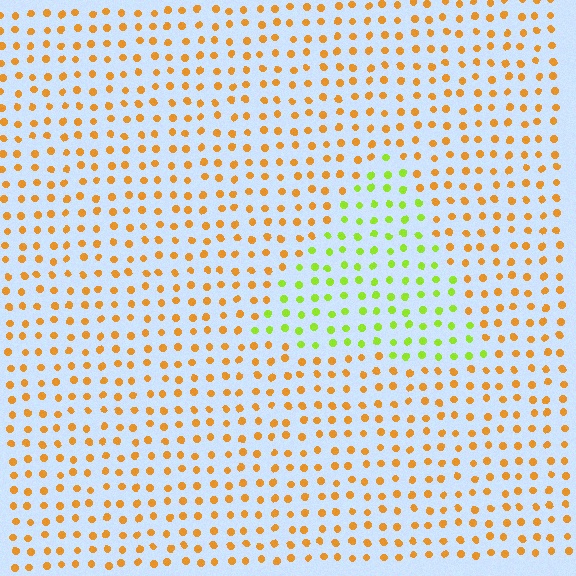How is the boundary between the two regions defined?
The boundary is defined purely by a slight shift in hue (about 54 degrees). Spacing, size, and orientation are identical on both sides.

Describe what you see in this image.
The image is filled with small orange elements in a uniform arrangement. A triangle-shaped region is visible where the elements are tinted to a slightly different hue, forming a subtle color boundary.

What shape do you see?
I see a triangle.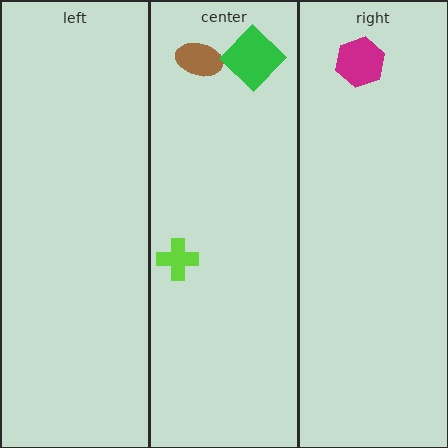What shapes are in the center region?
The lime cross, the brown ellipse, the green diamond.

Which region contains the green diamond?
The center region.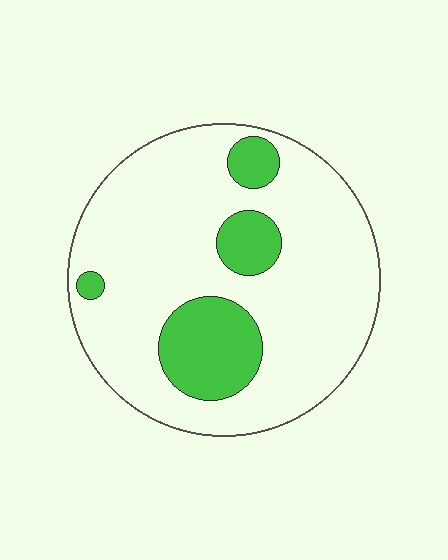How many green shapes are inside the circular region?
4.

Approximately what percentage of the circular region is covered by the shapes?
Approximately 20%.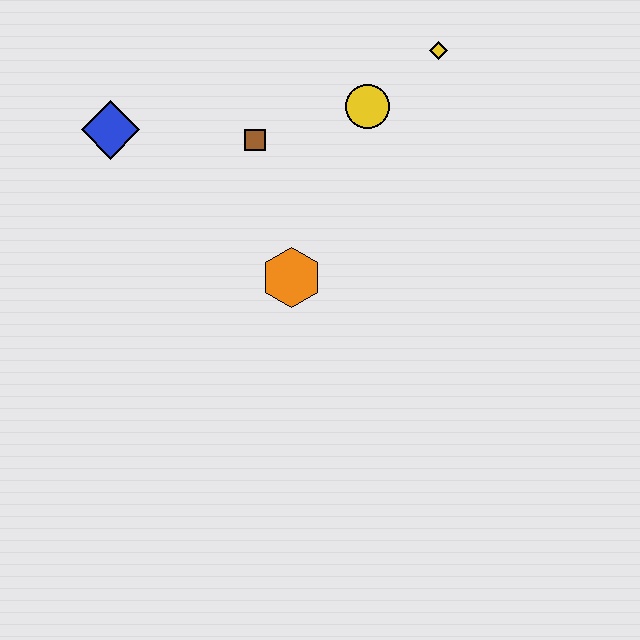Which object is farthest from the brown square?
The yellow diamond is farthest from the brown square.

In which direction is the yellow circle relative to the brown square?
The yellow circle is to the right of the brown square.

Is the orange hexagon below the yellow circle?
Yes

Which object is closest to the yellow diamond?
The yellow circle is closest to the yellow diamond.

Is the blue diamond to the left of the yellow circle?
Yes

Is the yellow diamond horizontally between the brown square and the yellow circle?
No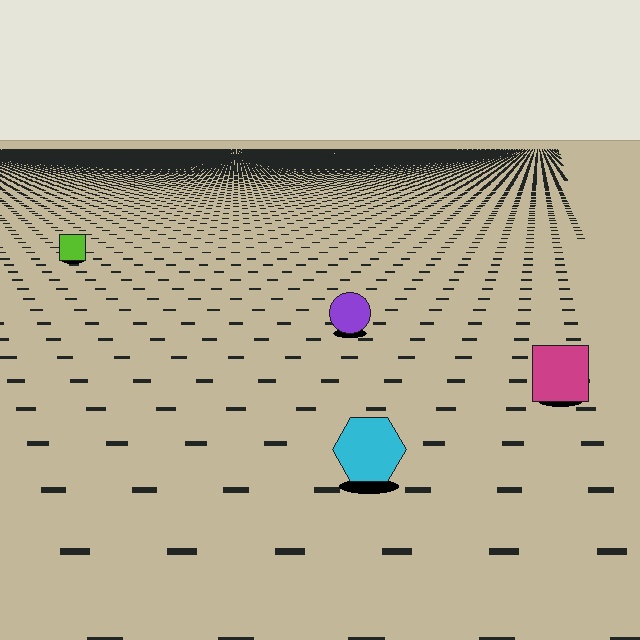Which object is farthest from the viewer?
The lime square is farthest from the viewer. It appears smaller and the ground texture around it is denser.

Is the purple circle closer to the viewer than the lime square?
Yes. The purple circle is closer — you can tell from the texture gradient: the ground texture is coarser near it.